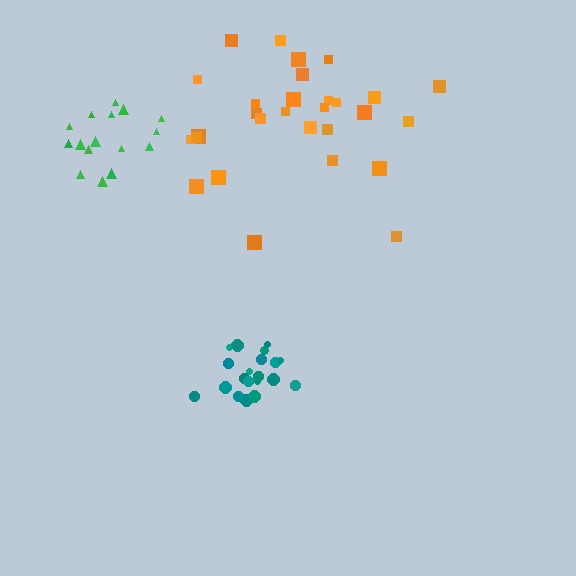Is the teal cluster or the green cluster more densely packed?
Teal.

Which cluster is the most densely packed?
Teal.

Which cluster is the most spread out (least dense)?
Orange.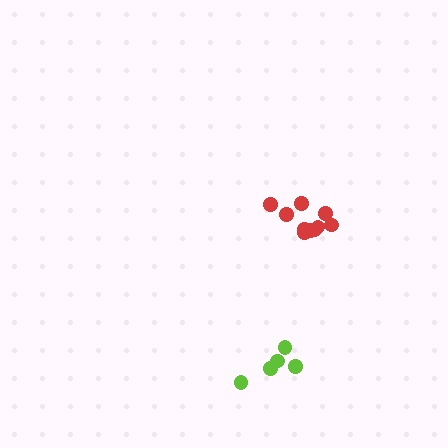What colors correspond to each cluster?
The clusters are colored: lime, red.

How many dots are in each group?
Group 1: 5 dots, Group 2: 10 dots (15 total).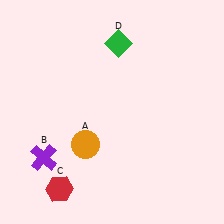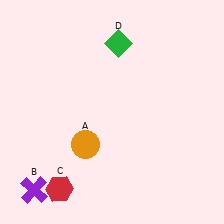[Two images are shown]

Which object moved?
The purple cross (B) moved down.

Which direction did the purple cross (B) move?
The purple cross (B) moved down.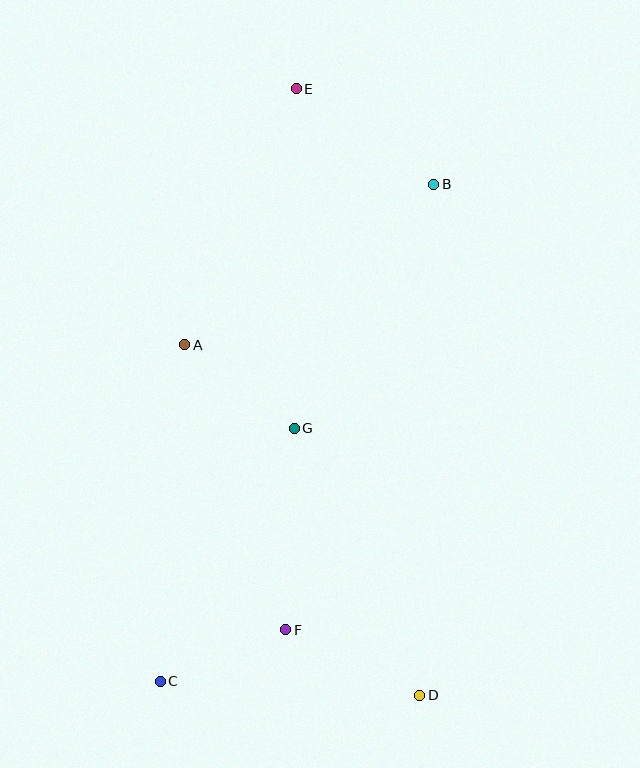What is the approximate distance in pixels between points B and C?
The distance between B and C is approximately 567 pixels.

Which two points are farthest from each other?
Points D and E are farthest from each other.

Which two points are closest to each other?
Points C and F are closest to each other.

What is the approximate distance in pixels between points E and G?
The distance between E and G is approximately 340 pixels.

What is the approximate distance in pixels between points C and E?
The distance between C and E is approximately 608 pixels.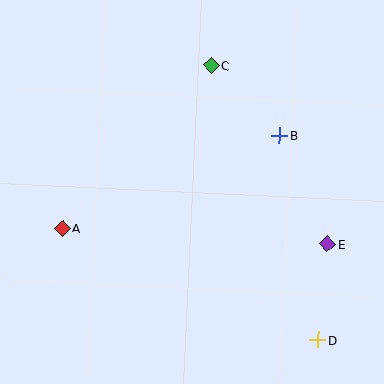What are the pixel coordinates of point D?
Point D is at (318, 340).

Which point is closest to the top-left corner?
Point C is closest to the top-left corner.